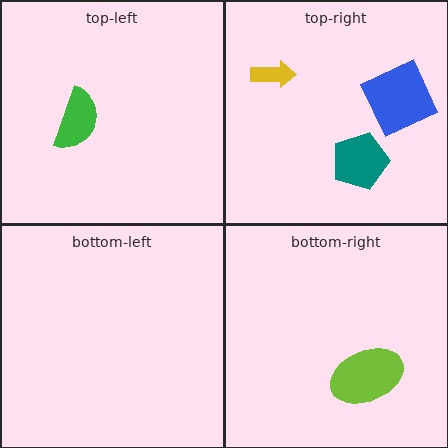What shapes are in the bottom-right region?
The lime ellipse.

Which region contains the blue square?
The top-right region.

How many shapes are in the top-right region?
3.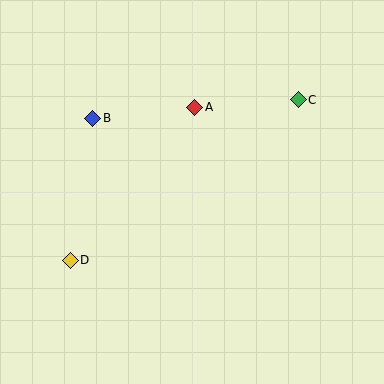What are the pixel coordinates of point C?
Point C is at (298, 100).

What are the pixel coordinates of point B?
Point B is at (93, 118).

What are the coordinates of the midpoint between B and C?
The midpoint between B and C is at (195, 109).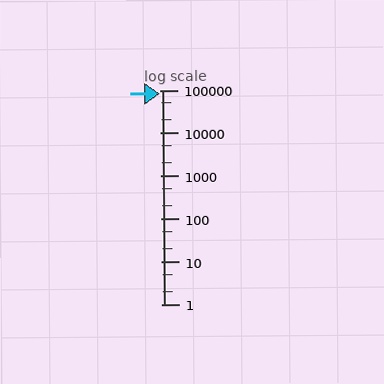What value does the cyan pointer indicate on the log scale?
The pointer indicates approximately 82000.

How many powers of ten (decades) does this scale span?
The scale spans 5 decades, from 1 to 100000.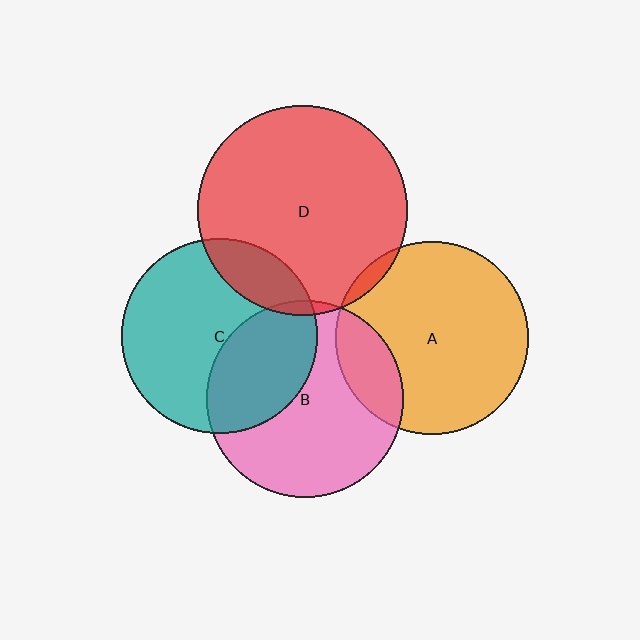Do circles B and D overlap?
Yes.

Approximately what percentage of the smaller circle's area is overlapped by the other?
Approximately 5%.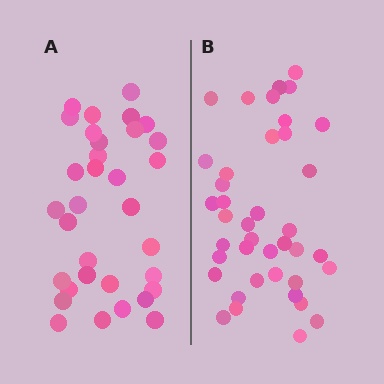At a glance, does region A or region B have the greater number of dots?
Region B (the right region) has more dots.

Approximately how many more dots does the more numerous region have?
Region B has roughly 8 or so more dots than region A.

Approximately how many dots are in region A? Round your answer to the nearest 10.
About 30 dots. (The exact count is 33, which rounds to 30.)